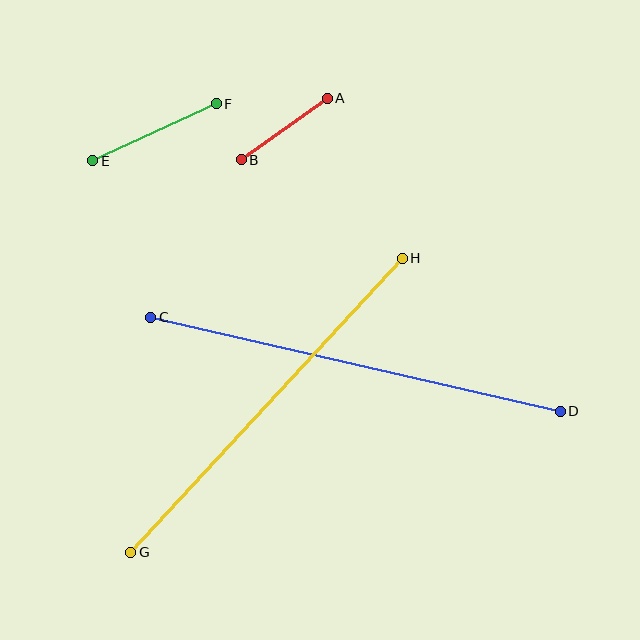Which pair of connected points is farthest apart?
Points C and D are farthest apart.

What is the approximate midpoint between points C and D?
The midpoint is at approximately (356, 364) pixels.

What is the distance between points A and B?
The distance is approximately 106 pixels.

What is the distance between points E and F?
The distance is approximately 136 pixels.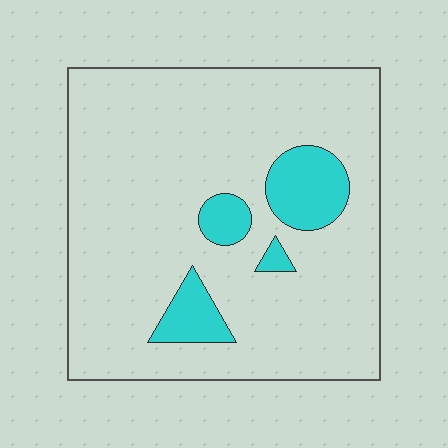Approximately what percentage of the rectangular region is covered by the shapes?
Approximately 15%.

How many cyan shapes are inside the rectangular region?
4.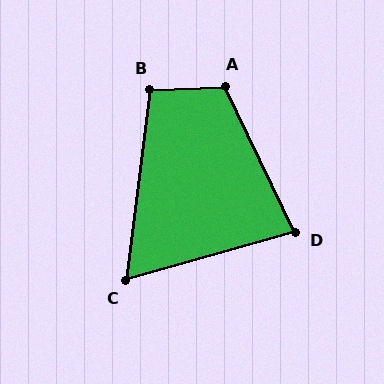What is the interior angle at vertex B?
Approximately 100 degrees (obtuse).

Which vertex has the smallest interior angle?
C, at approximately 67 degrees.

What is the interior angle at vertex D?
Approximately 80 degrees (acute).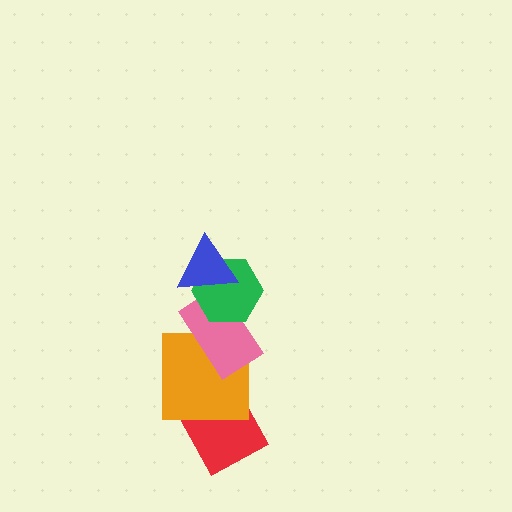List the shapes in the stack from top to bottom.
From top to bottom: the blue triangle, the green hexagon, the pink rectangle, the orange square, the red diamond.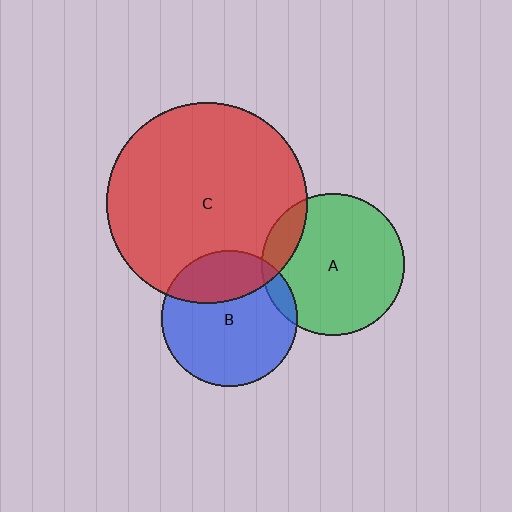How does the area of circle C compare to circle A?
Approximately 2.0 times.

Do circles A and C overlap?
Yes.